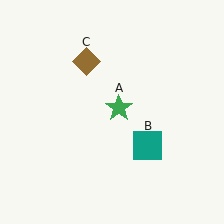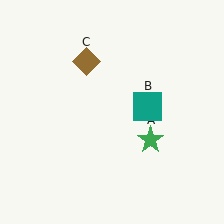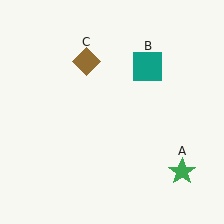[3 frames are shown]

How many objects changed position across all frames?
2 objects changed position: green star (object A), teal square (object B).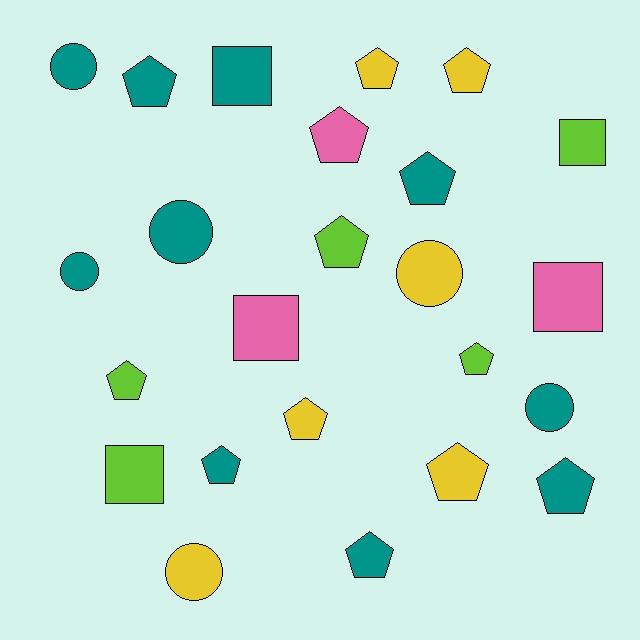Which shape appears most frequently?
Pentagon, with 13 objects.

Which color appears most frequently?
Teal, with 10 objects.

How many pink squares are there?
There are 2 pink squares.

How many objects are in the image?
There are 24 objects.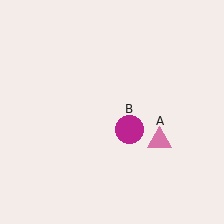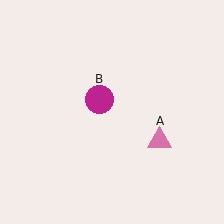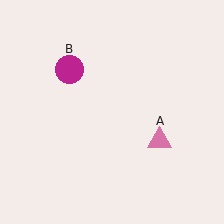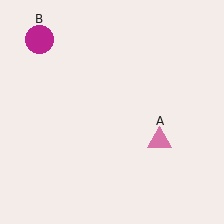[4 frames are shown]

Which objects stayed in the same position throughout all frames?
Pink triangle (object A) remained stationary.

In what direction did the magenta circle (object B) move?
The magenta circle (object B) moved up and to the left.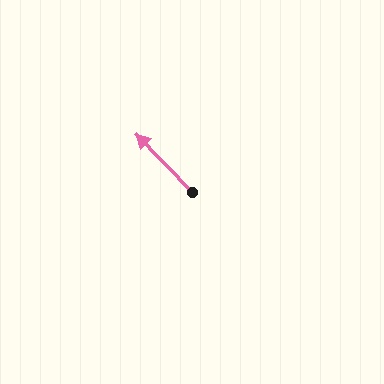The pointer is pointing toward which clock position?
Roughly 11 o'clock.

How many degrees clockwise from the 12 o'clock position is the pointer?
Approximately 316 degrees.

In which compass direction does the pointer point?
Northwest.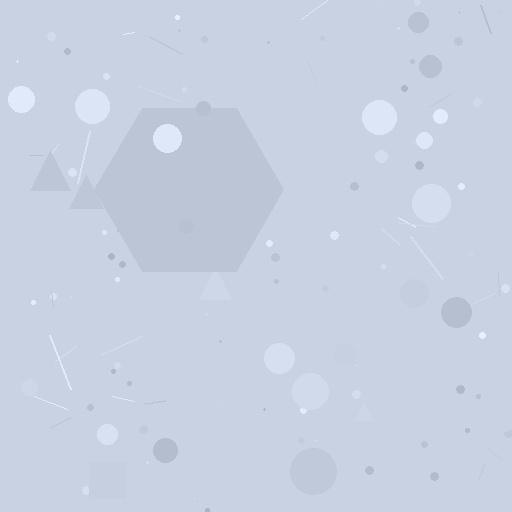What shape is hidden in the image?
A hexagon is hidden in the image.